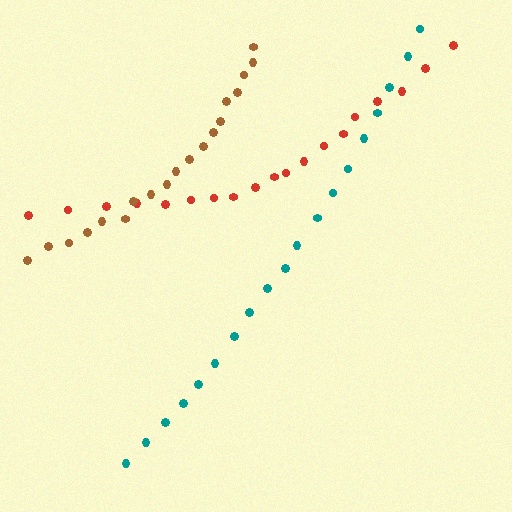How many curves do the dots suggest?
There are 3 distinct paths.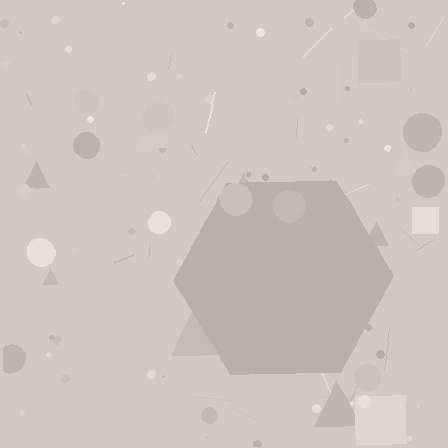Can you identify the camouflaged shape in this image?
The camouflaged shape is a hexagon.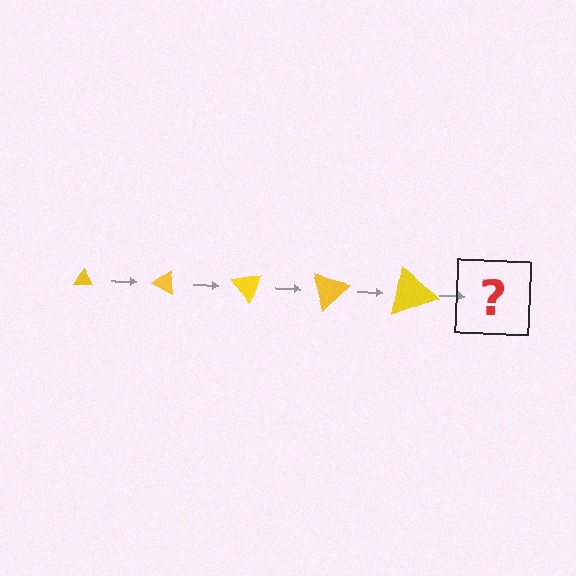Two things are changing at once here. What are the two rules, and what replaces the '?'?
The two rules are that the triangle grows larger each step and it rotates 25 degrees each step. The '?' should be a triangle, larger than the previous one and rotated 125 degrees from the start.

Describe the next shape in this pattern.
It should be a triangle, larger than the previous one and rotated 125 degrees from the start.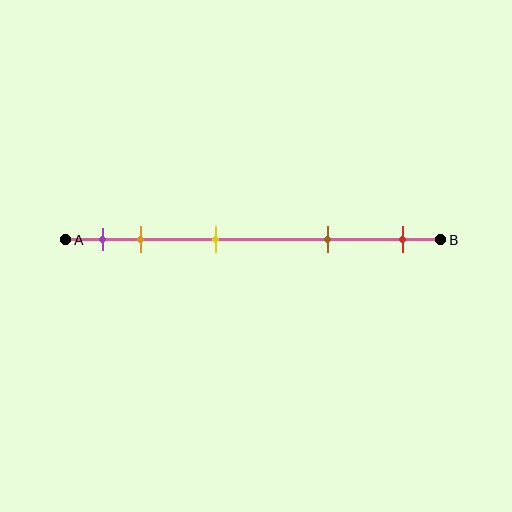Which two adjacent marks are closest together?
The purple and orange marks are the closest adjacent pair.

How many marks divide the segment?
There are 5 marks dividing the segment.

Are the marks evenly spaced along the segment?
No, the marks are not evenly spaced.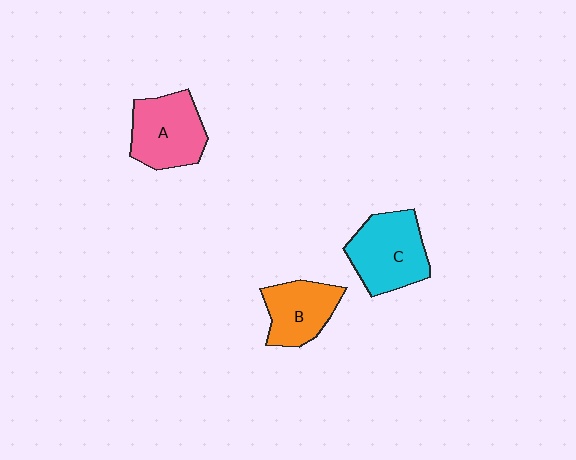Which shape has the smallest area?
Shape B (orange).